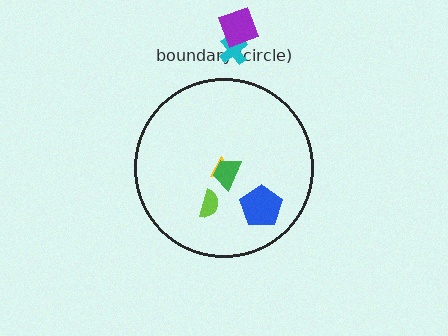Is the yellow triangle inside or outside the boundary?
Inside.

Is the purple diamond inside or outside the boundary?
Outside.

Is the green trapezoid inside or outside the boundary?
Inside.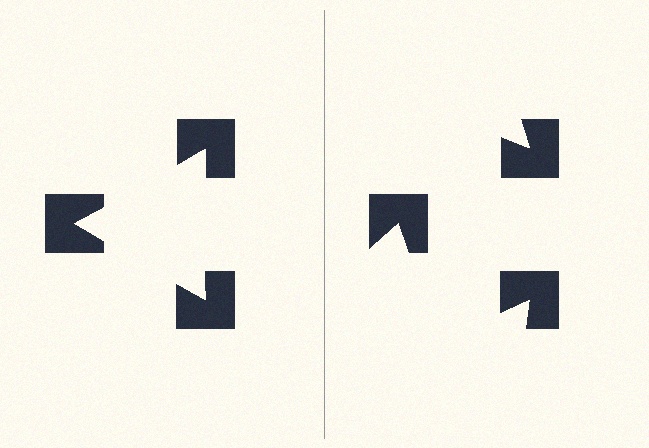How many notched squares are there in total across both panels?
6 — 3 on each side.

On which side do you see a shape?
An illusory triangle appears on the left side. On the right side the wedge cuts are rotated, so no coherent shape forms.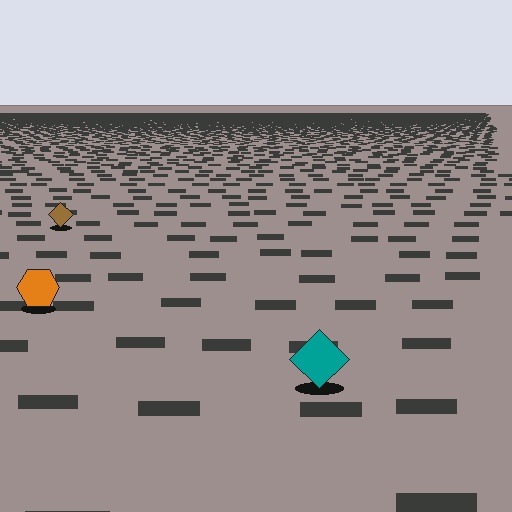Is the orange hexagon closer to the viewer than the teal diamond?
No. The teal diamond is closer — you can tell from the texture gradient: the ground texture is coarser near it.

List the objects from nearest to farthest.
From nearest to farthest: the teal diamond, the orange hexagon, the brown diamond.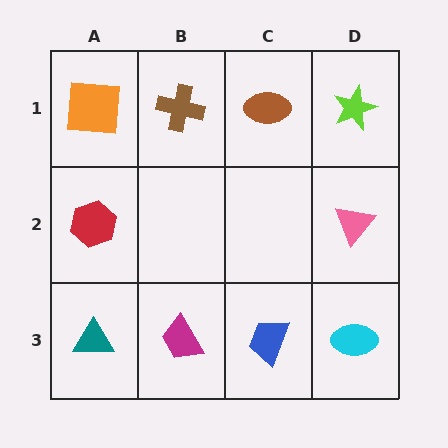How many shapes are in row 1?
4 shapes.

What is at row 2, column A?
A red hexagon.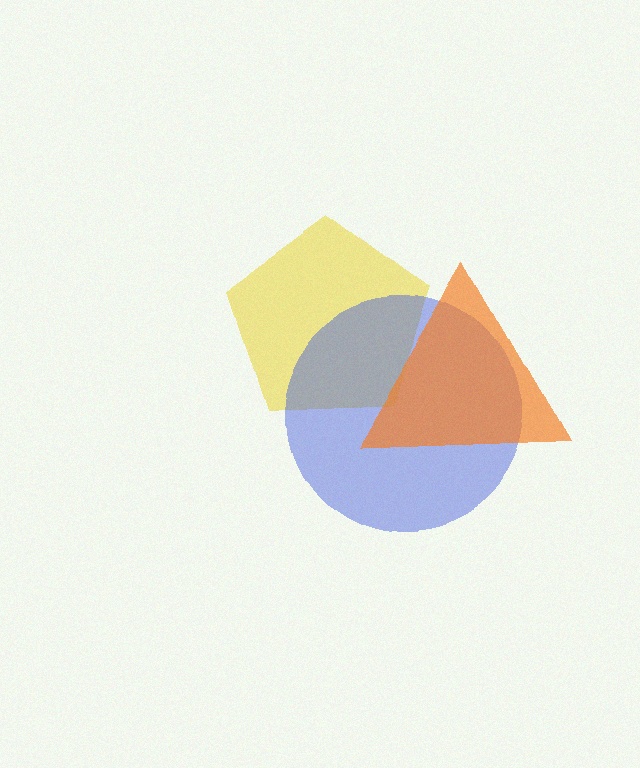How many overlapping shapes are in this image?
There are 3 overlapping shapes in the image.